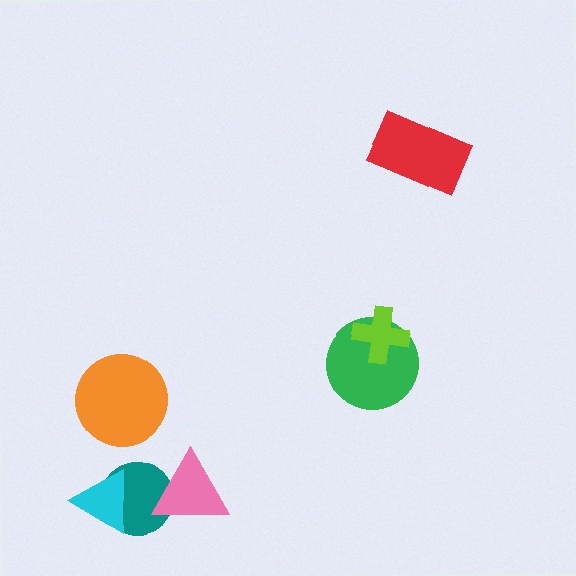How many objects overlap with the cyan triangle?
1 object overlaps with the cyan triangle.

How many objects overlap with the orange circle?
0 objects overlap with the orange circle.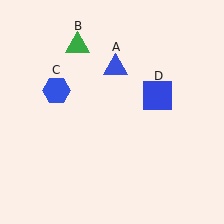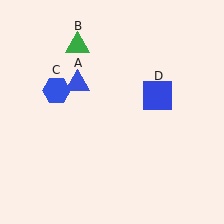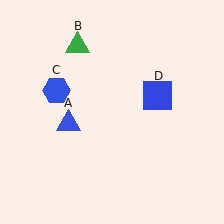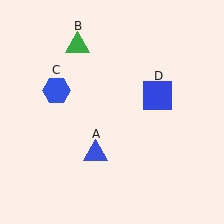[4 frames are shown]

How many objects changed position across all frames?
1 object changed position: blue triangle (object A).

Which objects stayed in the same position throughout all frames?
Green triangle (object B) and blue hexagon (object C) and blue square (object D) remained stationary.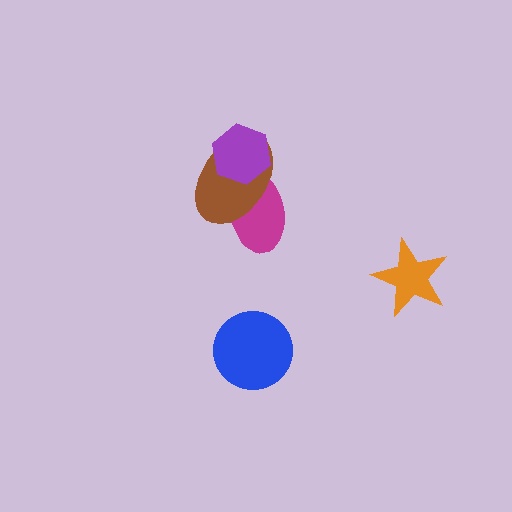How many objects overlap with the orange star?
0 objects overlap with the orange star.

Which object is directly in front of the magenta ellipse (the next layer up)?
The brown ellipse is directly in front of the magenta ellipse.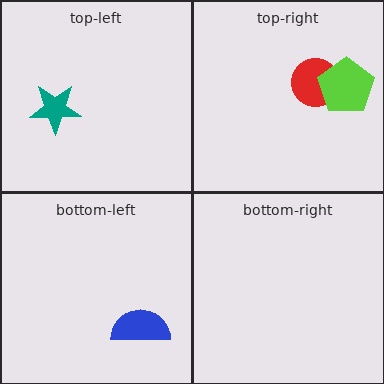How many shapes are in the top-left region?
1.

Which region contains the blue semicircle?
The bottom-left region.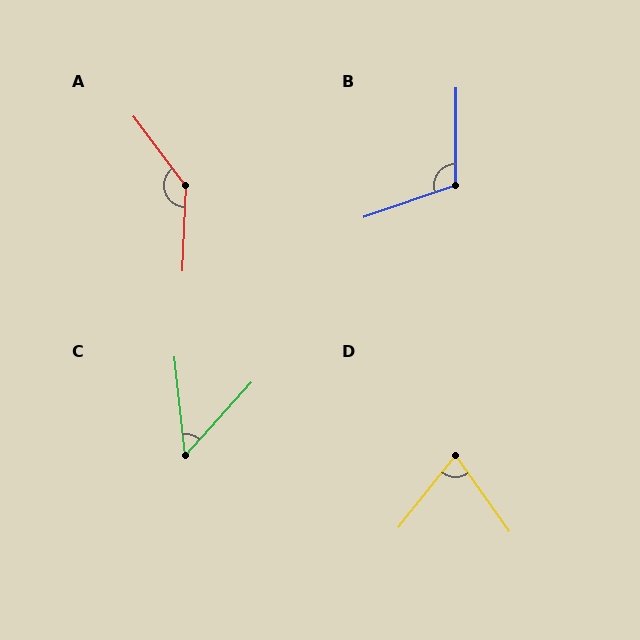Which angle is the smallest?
C, at approximately 48 degrees.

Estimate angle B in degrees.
Approximately 109 degrees.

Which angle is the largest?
A, at approximately 141 degrees.